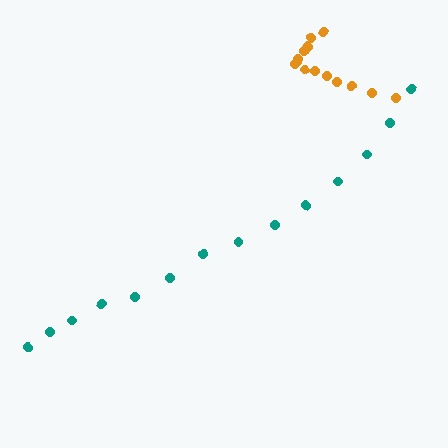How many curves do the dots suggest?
There are 2 distinct paths.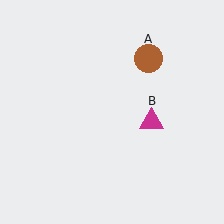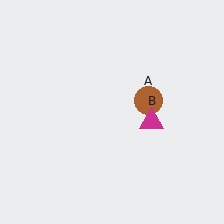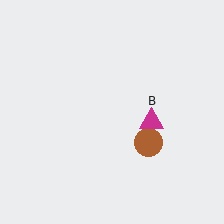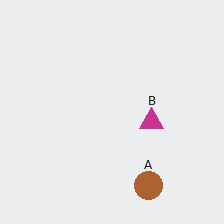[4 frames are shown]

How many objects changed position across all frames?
1 object changed position: brown circle (object A).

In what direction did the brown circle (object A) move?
The brown circle (object A) moved down.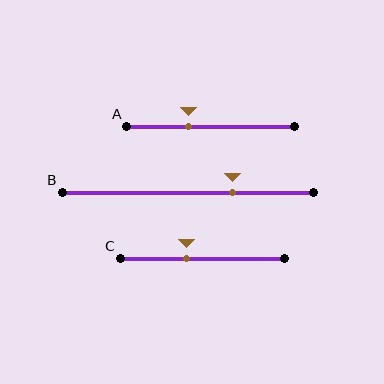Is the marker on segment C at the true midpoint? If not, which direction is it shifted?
No, the marker on segment C is shifted to the left by about 10% of the segment length.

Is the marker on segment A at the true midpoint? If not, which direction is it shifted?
No, the marker on segment A is shifted to the left by about 13% of the segment length.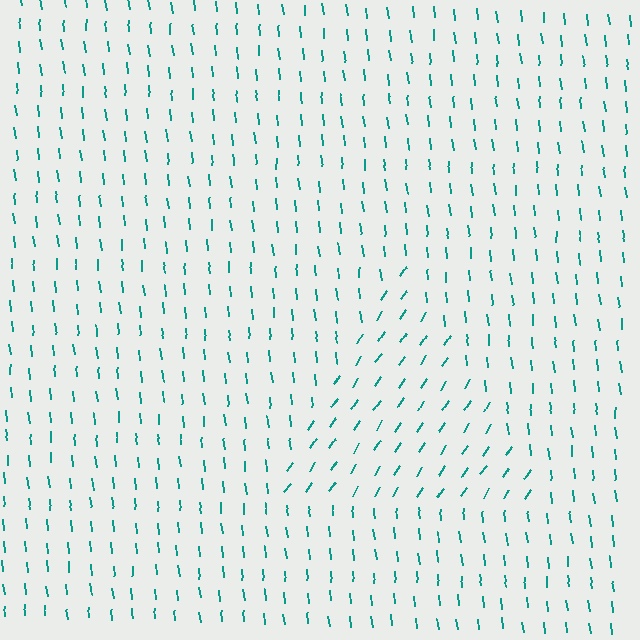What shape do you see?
I see a triangle.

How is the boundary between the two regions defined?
The boundary is defined purely by a change in line orientation (approximately 39 degrees difference). All lines are the same color and thickness.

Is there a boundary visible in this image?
Yes, there is a texture boundary formed by a change in line orientation.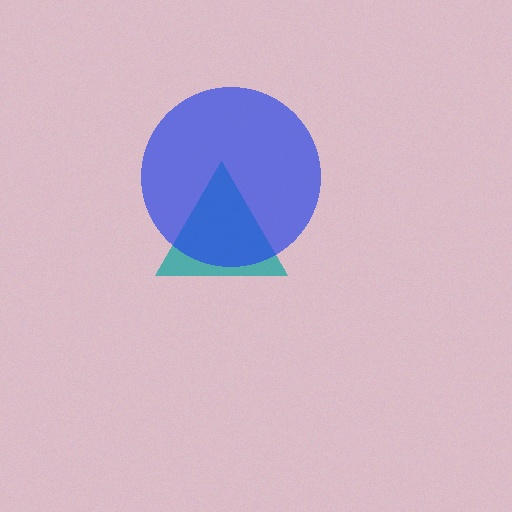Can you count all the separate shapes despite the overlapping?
Yes, there are 2 separate shapes.